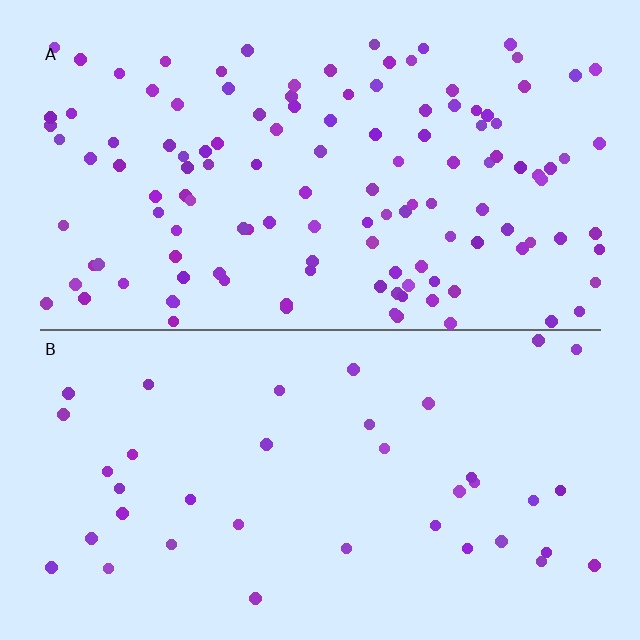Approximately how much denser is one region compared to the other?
Approximately 3.3× — region A over region B.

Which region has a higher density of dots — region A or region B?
A (the top).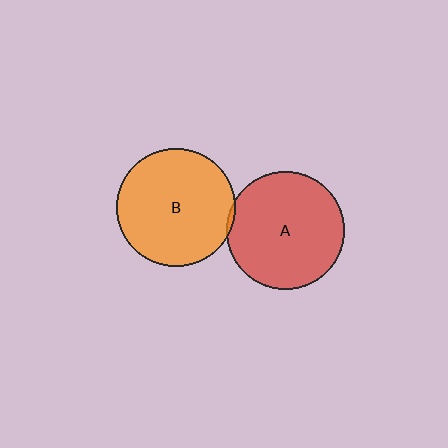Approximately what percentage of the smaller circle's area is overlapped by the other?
Approximately 5%.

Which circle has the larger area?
Circle B (orange).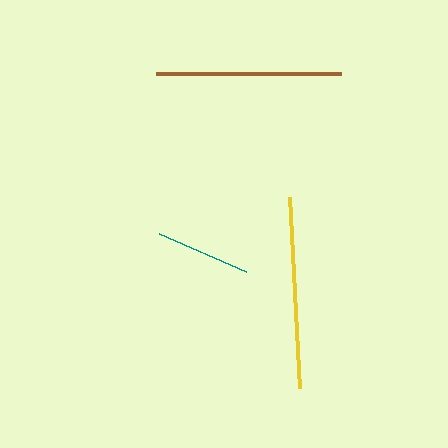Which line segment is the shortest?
The teal line is the shortest at approximately 95 pixels.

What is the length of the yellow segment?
The yellow segment is approximately 191 pixels long.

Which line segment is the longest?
The yellow line is the longest at approximately 191 pixels.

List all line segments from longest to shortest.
From longest to shortest: yellow, brown, teal.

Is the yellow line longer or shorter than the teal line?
The yellow line is longer than the teal line.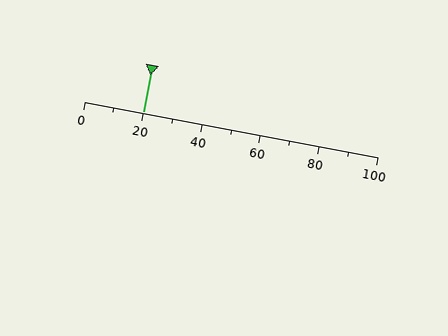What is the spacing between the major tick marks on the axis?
The major ticks are spaced 20 apart.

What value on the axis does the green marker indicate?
The marker indicates approximately 20.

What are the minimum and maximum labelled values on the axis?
The axis runs from 0 to 100.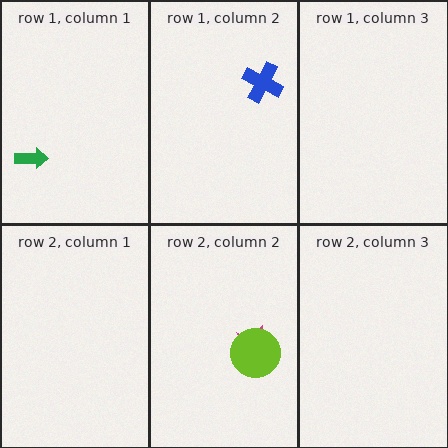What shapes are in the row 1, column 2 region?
The blue cross.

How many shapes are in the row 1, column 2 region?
1.